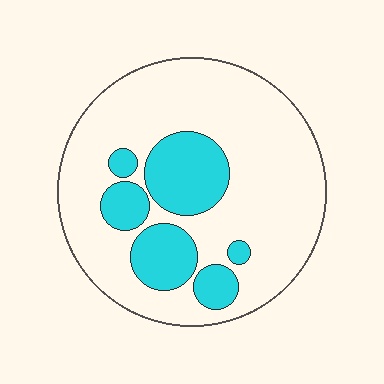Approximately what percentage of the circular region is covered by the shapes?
Approximately 25%.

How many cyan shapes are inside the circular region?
6.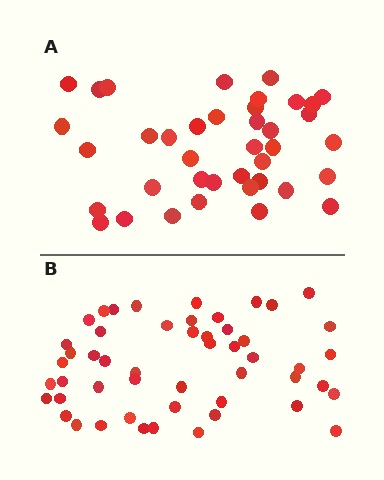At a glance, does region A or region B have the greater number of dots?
Region B (the bottom region) has more dots.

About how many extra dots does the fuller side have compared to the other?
Region B has roughly 12 or so more dots than region A.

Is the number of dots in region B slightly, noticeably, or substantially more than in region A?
Region B has noticeably more, but not dramatically so. The ratio is roughly 1.3 to 1.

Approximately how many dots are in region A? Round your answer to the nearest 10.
About 40 dots. (The exact count is 39, which rounds to 40.)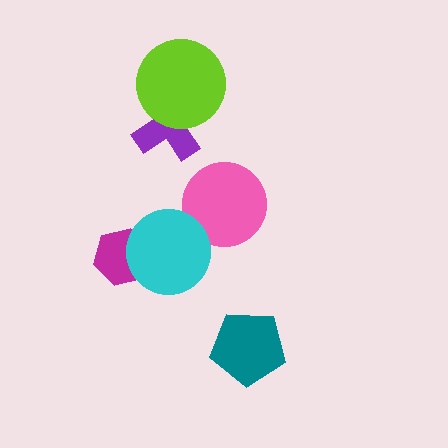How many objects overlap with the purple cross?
1 object overlaps with the purple cross.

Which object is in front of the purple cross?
The lime circle is in front of the purple cross.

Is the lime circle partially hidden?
No, no other shape covers it.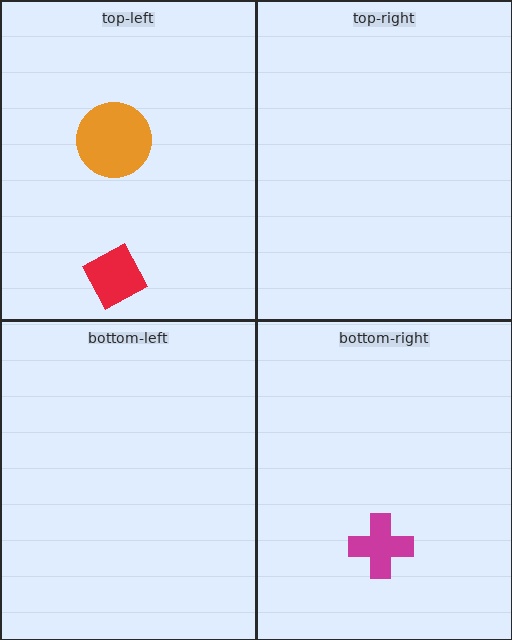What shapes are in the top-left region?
The orange circle, the red diamond.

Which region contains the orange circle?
The top-left region.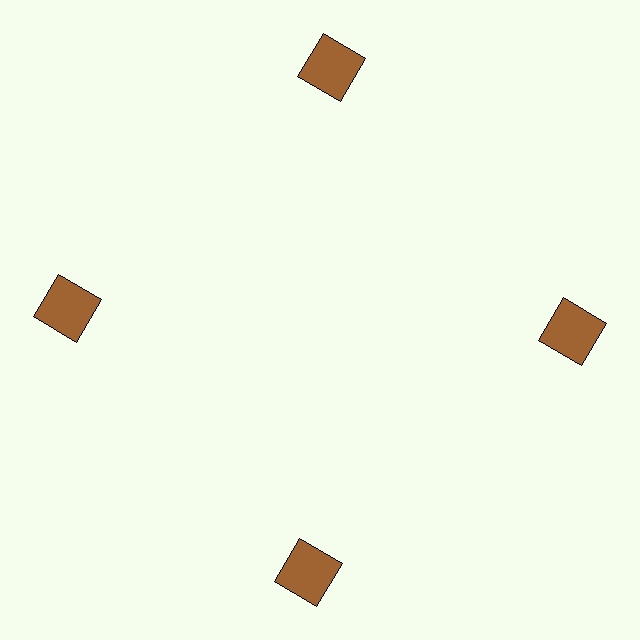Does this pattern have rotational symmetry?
Yes, this pattern has 4-fold rotational symmetry. It looks the same after rotating 90 degrees around the center.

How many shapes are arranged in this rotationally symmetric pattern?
There are 4 shapes, arranged in 4 groups of 1.